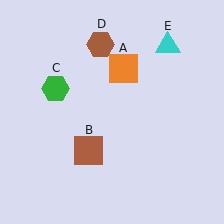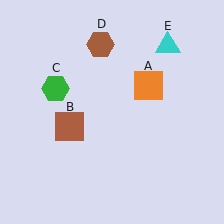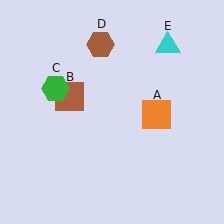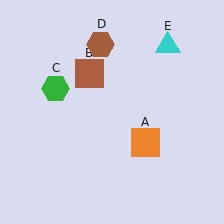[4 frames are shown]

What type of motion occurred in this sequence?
The orange square (object A), brown square (object B) rotated clockwise around the center of the scene.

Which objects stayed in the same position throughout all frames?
Green hexagon (object C) and brown hexagon (object D) and cyan triangle (object E) remained stationary.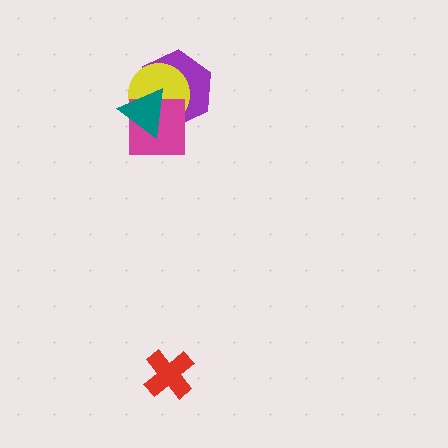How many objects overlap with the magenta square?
3 objects overlap with the magenta square.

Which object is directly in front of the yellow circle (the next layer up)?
The magenta square is directly in front of the yellow circle.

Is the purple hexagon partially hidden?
Yes, it is partially covered by another shape.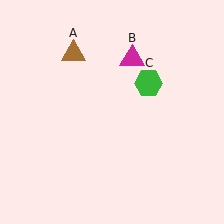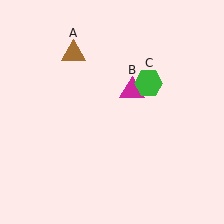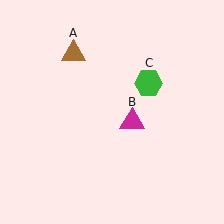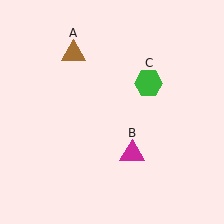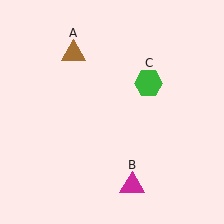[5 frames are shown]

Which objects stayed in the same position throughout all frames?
Brown triangle (object A) and green hexagon (object C) remained stationary.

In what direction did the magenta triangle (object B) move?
The magenta triangle (object B) moved down.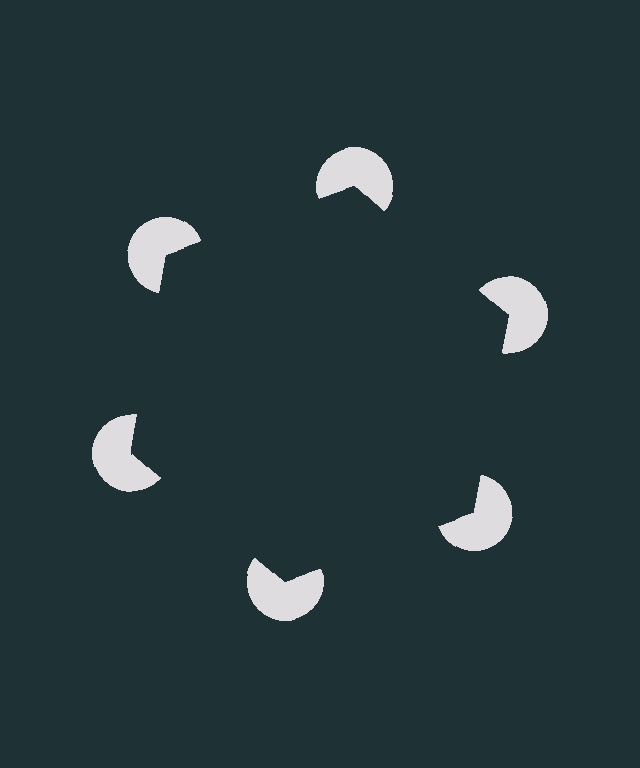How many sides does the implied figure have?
6 sides.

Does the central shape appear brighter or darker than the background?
It typically appears slightly darker than the background, even though no actual brightness change is drawn.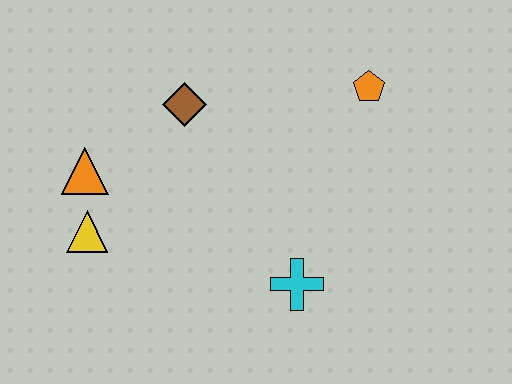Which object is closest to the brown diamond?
The orange triangle is closest to the brown diamond.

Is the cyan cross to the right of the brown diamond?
Yes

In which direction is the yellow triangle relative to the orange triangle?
The yellow triangle is below the orange triangle.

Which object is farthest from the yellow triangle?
The orange pentagon is farthest from the yellow triangle.